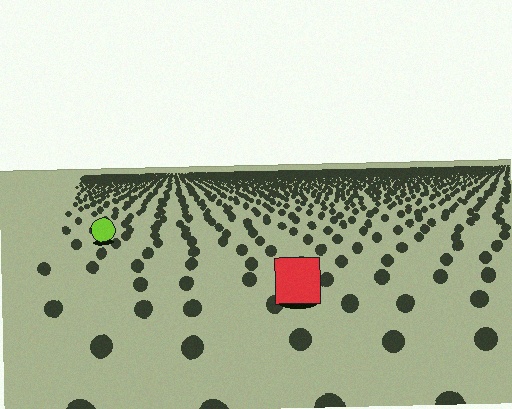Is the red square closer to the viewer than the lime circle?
Yes. The red square is closer — you can tell from the texture gradient: the ground texture is coarser near it.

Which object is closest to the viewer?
The red square is closest. The texture marks near it are larger and more spread out.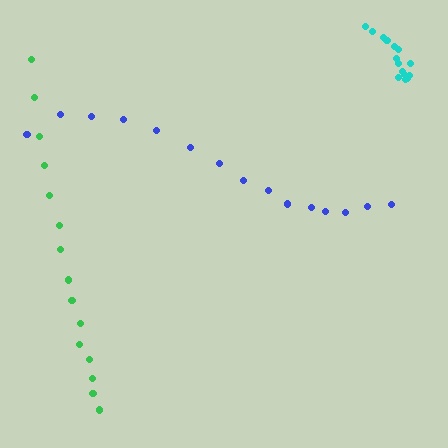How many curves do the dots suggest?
There are 3 distinct paths.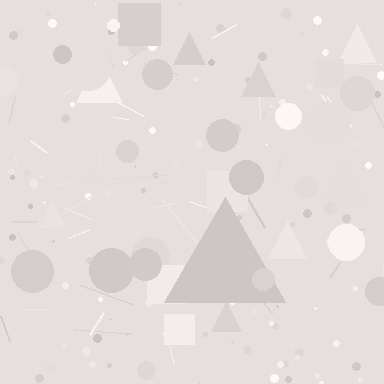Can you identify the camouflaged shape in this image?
The camouflaged shape is a triangle.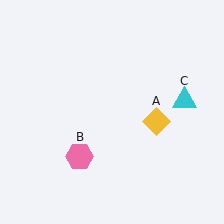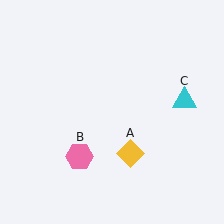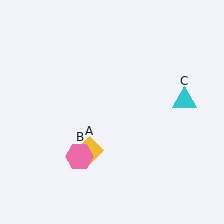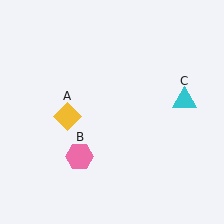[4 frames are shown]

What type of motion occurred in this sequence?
The yellow diamond (object A) rotated clockwise around the center of the scene.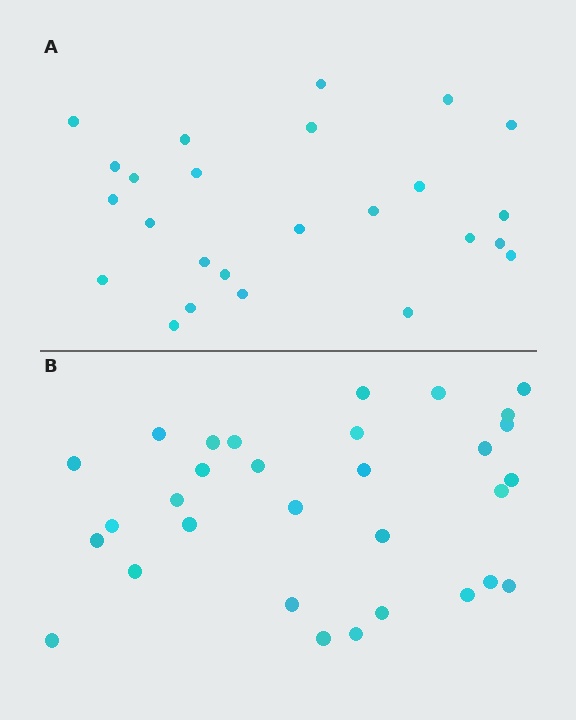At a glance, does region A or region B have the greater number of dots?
Region B (the bottom region) has more dots.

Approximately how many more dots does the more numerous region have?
Region B has about 6 more dots than region A.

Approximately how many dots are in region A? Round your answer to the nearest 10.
About 20 dots. (The exact count is 25, which rounds to 20.)